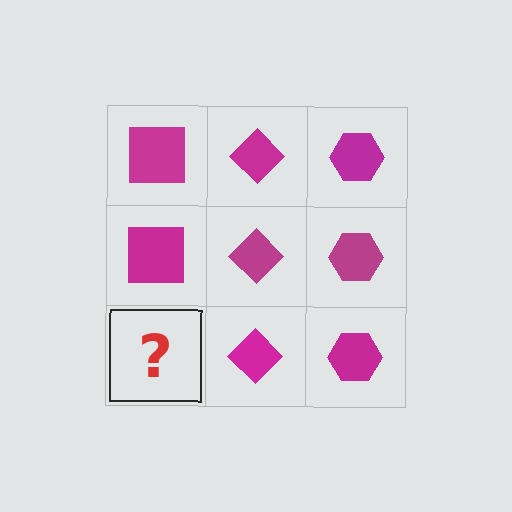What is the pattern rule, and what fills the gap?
The rule is that each column has a consistent shape. The gap should be filled with a magenta square.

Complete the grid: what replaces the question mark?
The question mark should be replaced with a magenta square.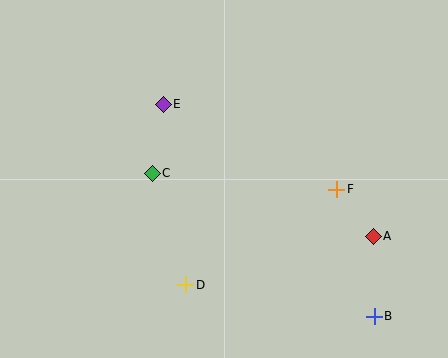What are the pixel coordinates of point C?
Point C is at (152, 173).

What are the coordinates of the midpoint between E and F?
The midpoint between E and F is at (250, 147).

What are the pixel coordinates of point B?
Point B is at (374, 316).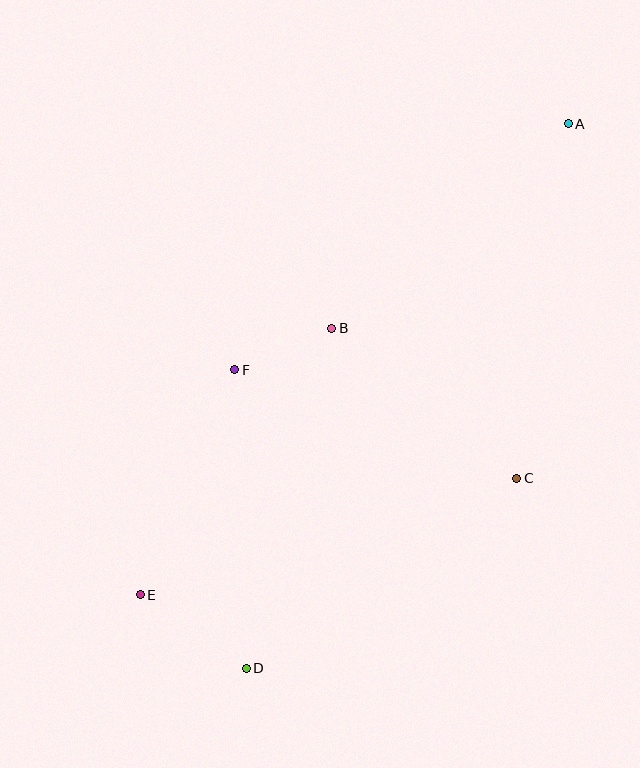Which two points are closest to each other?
Points B and F are closest to each other.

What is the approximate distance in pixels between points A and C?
The distance between A and C is approximately 358 pixels.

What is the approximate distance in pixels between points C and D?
The distance between C and D is approximately 331 pixels.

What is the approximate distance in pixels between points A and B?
The distance between A and B is approximately 313 pixels.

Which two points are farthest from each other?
Points A and E are farthest from each other.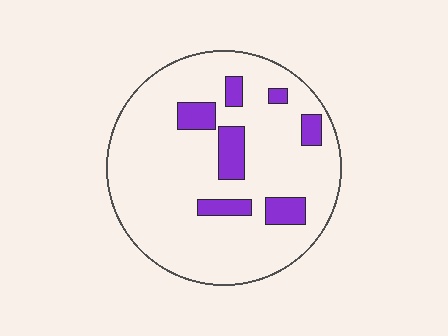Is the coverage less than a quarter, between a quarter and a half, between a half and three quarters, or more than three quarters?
Less than a quarter.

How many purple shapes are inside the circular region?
7.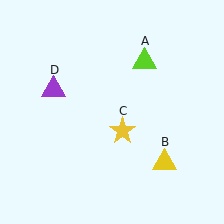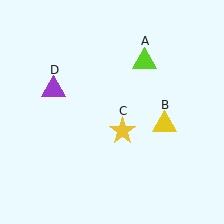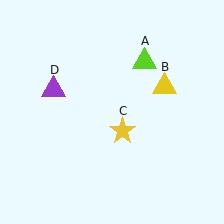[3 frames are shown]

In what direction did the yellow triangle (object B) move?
The yellow triangle (object B) moved up.